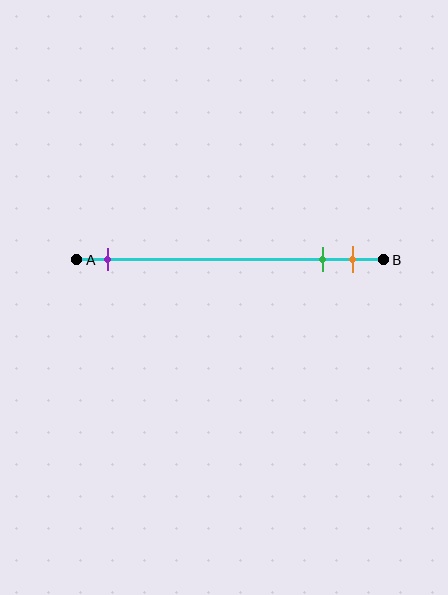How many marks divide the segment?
There are 3 marks dividing the segment.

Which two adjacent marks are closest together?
The green and orange marks are the closest adjacent pair.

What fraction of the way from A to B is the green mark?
The green mark is approximately 80% (0.8) of the way from A to B.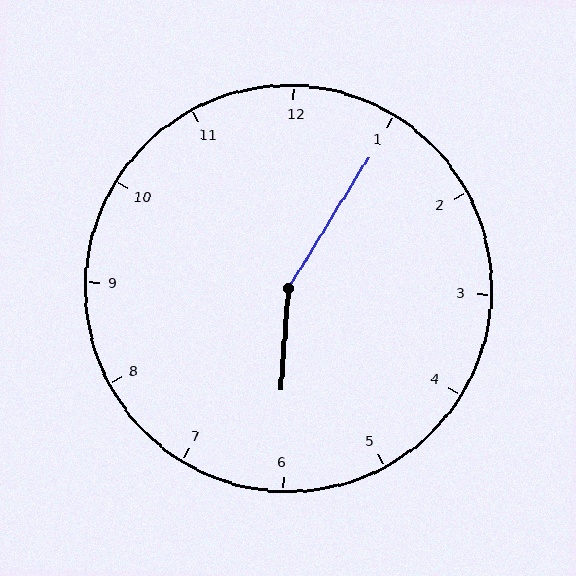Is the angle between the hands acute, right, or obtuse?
It is obtuse.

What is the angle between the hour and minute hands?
Approximately 152 degrees.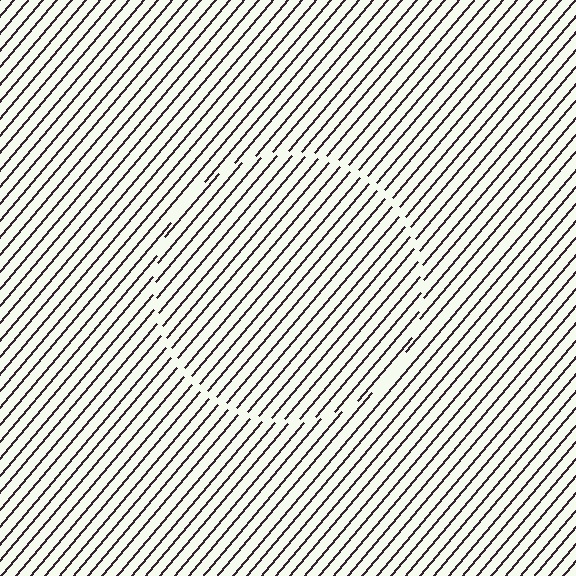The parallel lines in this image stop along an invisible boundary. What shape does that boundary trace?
An illusory circle. The interior of the shape contains the same grating, shifted by half a period — the contour is defined by the phase discontinuity where line-ends from the inner and outer gratings abut.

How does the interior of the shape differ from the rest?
The interior of the shape contains the same grating, shifted by half a period — the contour is defined by the phase discontinuity where line-ends from the inner and outer gratings abut.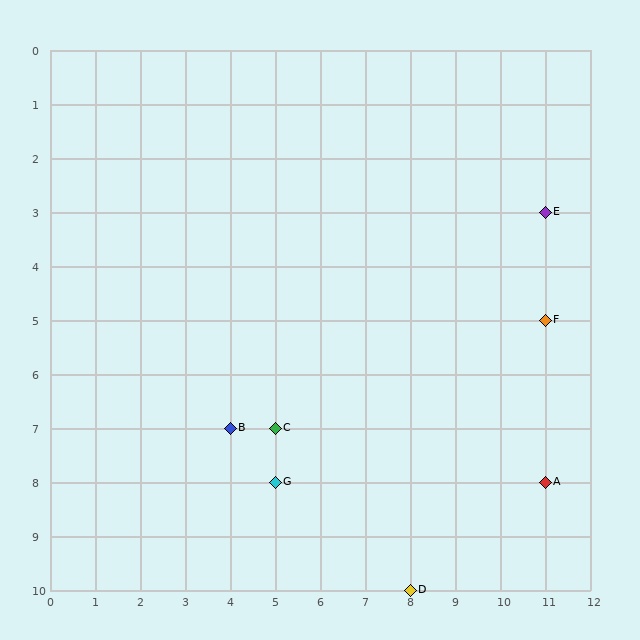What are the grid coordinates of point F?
Point F is at grid coordinates (11, 5).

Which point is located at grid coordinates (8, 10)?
Point D is at (8, 10).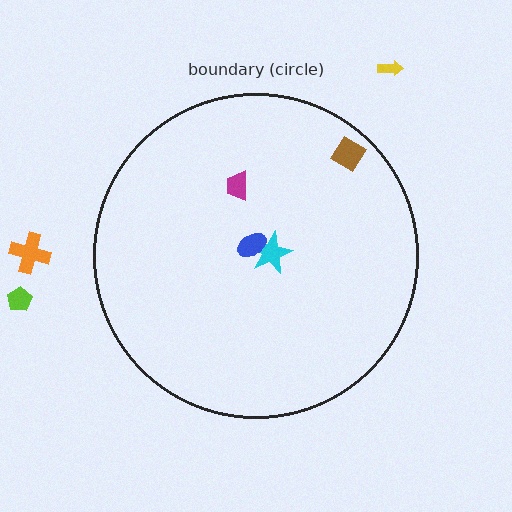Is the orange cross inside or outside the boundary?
Outside.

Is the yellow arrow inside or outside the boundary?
Outside.